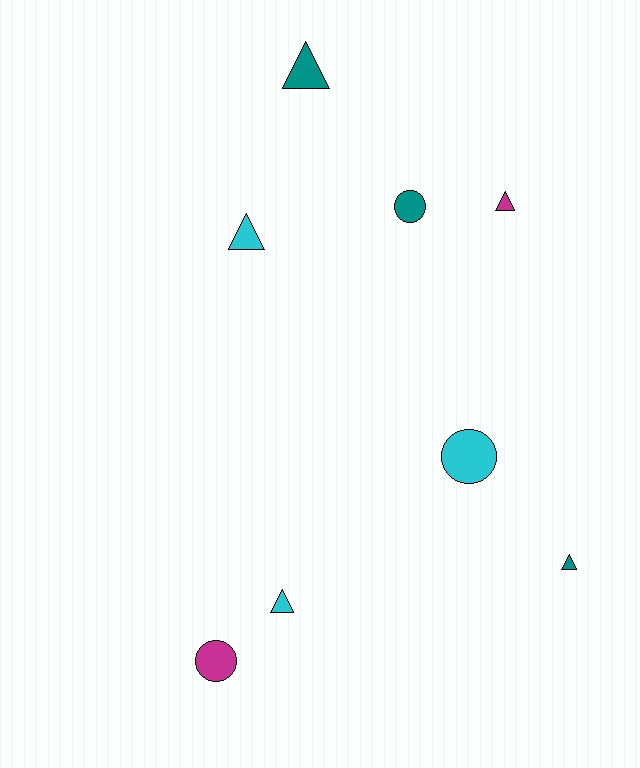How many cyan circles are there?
There is 1 cyan circle.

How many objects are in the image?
There are 8 objects.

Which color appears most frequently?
Cyan, with 3 objects.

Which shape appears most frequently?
Triangle, with 5 objects.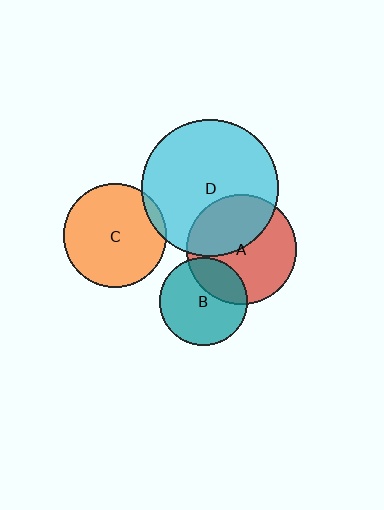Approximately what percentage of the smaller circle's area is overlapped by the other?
Approximately 30%.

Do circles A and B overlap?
Yes.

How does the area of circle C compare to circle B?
Approximately 1.4 times.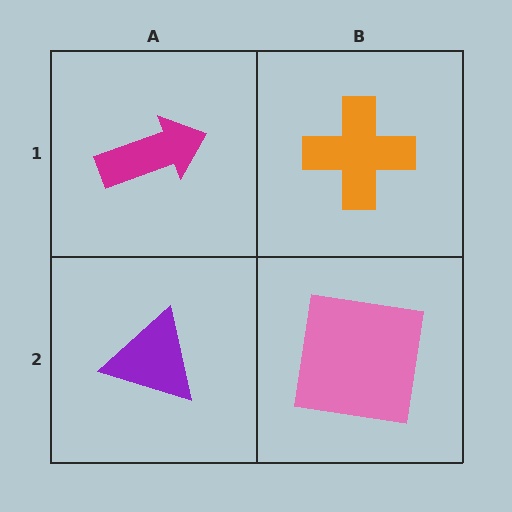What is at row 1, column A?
A magenta arrow.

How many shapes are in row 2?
2 shapes.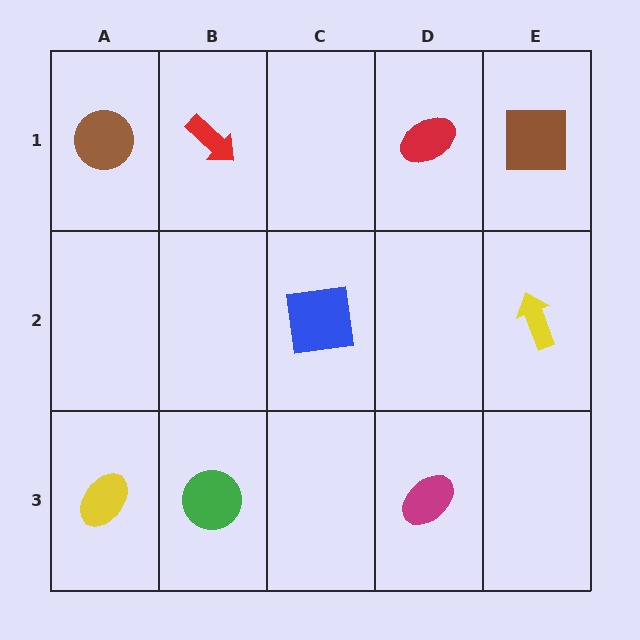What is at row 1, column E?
A brown square.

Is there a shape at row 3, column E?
No, that cell is empty.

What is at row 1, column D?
A red ellipse.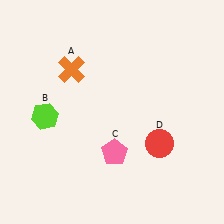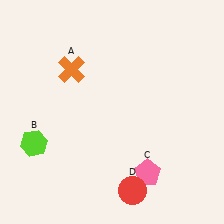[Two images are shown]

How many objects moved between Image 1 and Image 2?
3 objects moved between the two images.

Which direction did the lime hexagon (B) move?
The lime hexagon (B) moved down.